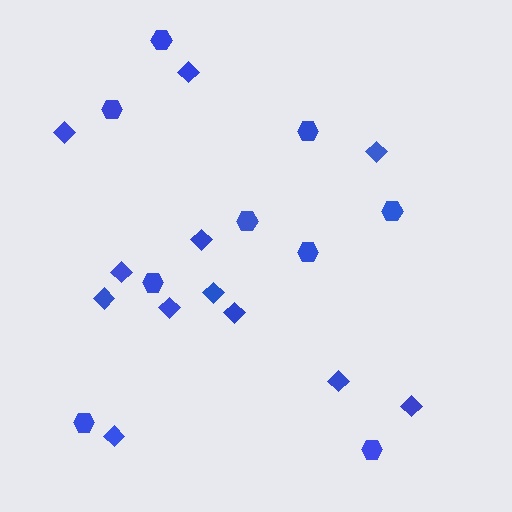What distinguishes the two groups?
There are 2 groups: one group of hexagons (9) and one group of diamonds (12).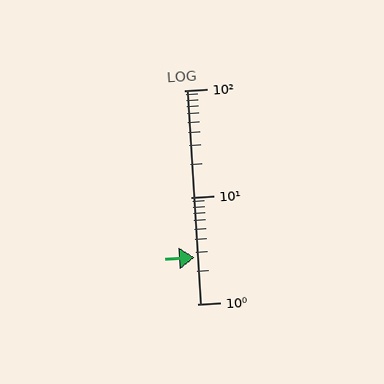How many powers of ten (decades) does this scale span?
The scale spans 2 decades, from 1 to 100.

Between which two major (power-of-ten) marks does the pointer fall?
The pointer is between 1 and 10.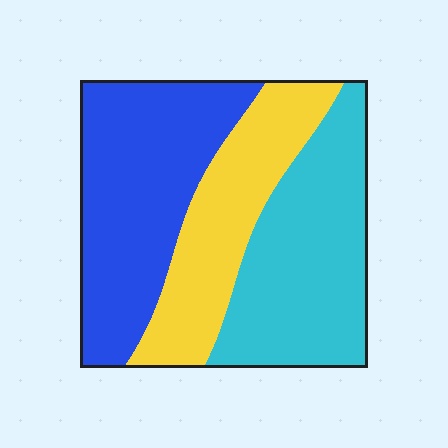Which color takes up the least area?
Yellow, at roughly 25%.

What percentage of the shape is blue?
Blue covers about 40% of the shape.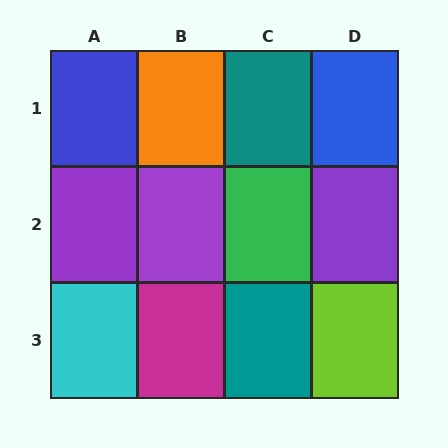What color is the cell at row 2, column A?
Purple.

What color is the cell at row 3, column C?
Teal.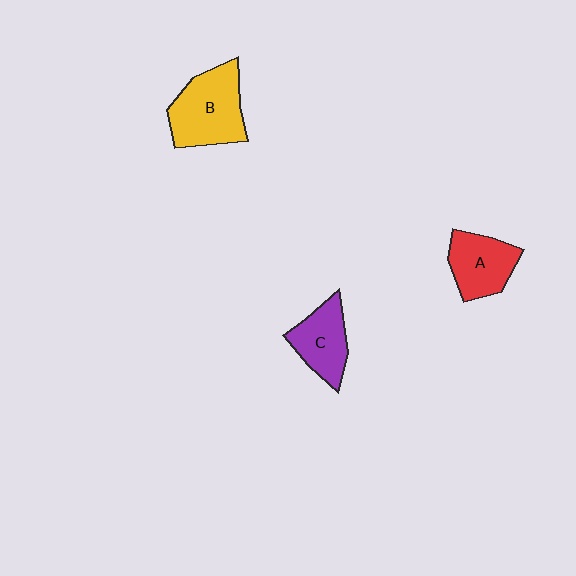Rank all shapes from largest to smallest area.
From largest to smallest: B (yellow), A (red), C (purple).